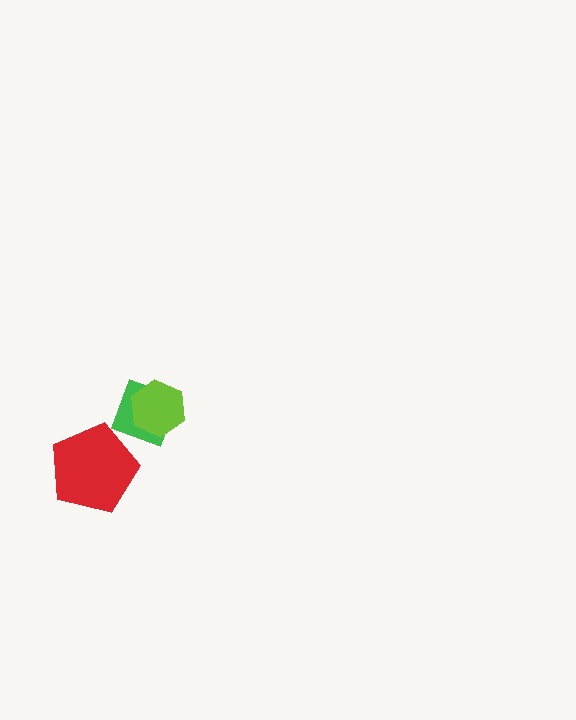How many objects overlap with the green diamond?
1 object overlaps with the green diamond.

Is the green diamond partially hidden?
Yes, it is partially covered by another shape.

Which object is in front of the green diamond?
The lime hexagon is in front of the green diamond.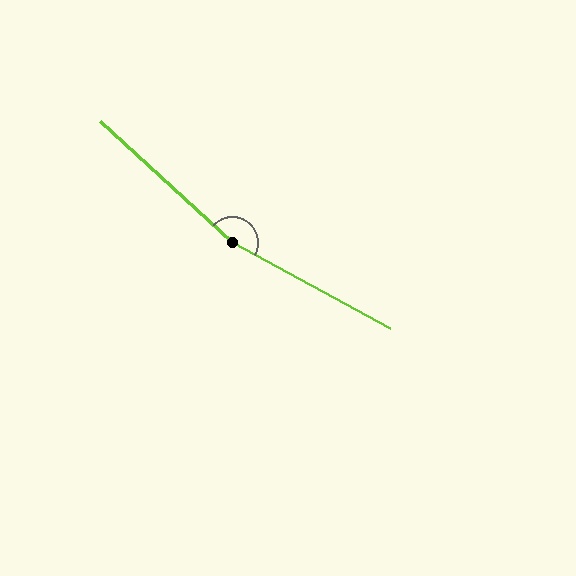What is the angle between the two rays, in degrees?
Approximately 166 degrees.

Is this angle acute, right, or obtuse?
It is obtuse.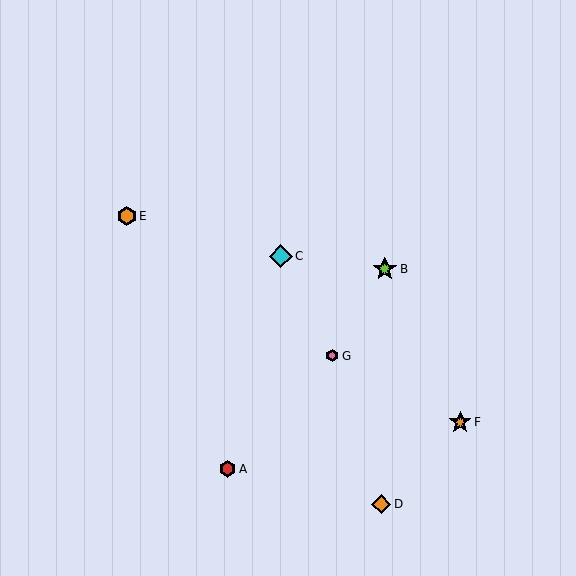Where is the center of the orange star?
The center of the orange star is at (460, 422).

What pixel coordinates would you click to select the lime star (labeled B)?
Click at (385, 269) to select the lime star B.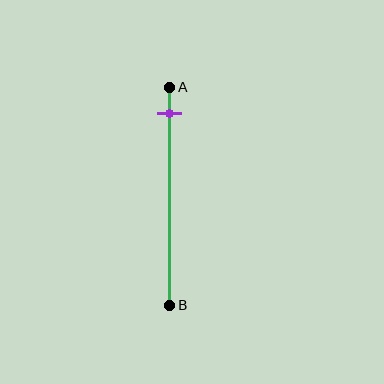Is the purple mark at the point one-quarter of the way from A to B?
No, the mark is at about 10% from A, not at the 25% one-quarter point.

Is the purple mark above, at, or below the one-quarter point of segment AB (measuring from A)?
The purple mark is above the one-quarter point of segment AB.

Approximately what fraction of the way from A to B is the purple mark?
The purple mark is approximately 10% of the way from A to B.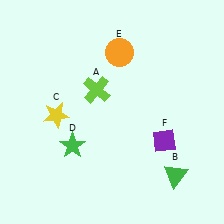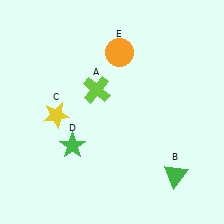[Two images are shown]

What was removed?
The purple diamond (F) was removed in Image 2.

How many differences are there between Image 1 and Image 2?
There is 1 difference between the two images.